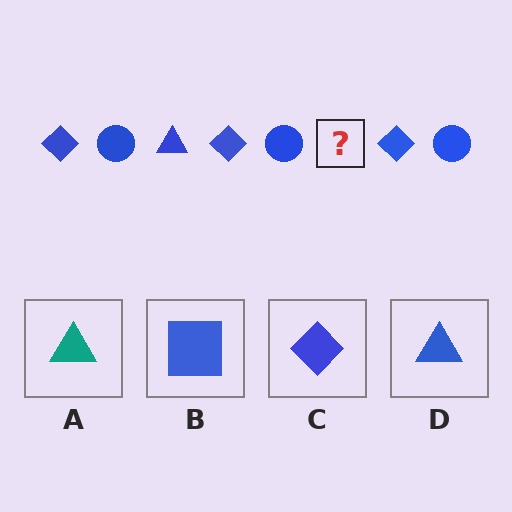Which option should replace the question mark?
Option D.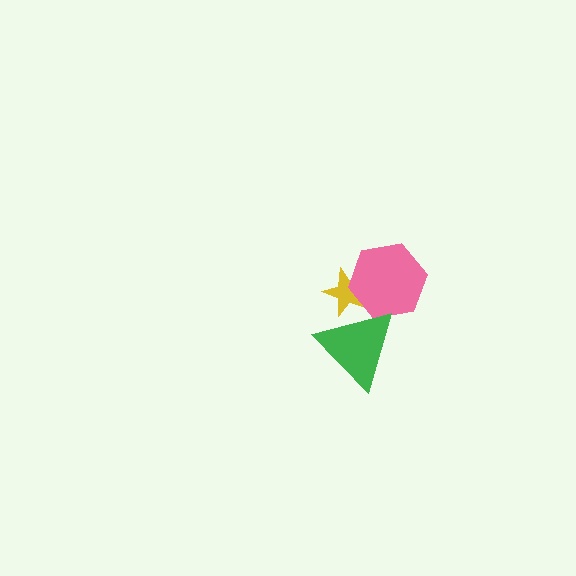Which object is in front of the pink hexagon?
The green triangle is in front of the pink hexagon.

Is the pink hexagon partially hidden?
Yes, it is partially covered by another shape.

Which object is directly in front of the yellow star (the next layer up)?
The pink hexagon is directly in front of the yellow star.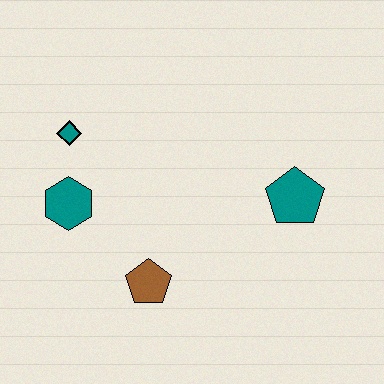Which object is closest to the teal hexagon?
The teal diamond is closest to the teal hexagon.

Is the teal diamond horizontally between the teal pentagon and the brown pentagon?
No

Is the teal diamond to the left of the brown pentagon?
Yes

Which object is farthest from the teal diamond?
The teal pentagon is farthest from the teal diamond.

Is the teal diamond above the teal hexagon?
Yes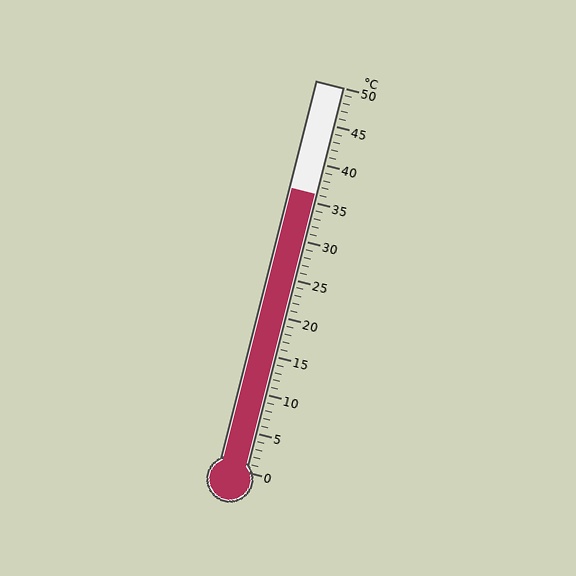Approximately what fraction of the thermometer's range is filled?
The thermometer is filled to approximately 70% of its range.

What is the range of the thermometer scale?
The thermometer scale ranges from 0°C to 50°C.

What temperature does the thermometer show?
The thermometer shows approximately 36°C.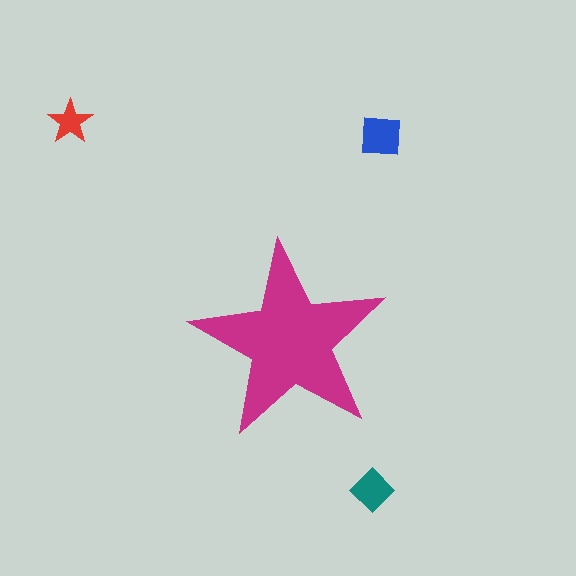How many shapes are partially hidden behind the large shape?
0 shapes are partially hidden.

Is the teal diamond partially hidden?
No, the teal diamond is fully visible.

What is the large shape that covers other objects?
A magenta star.